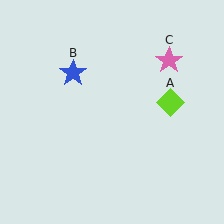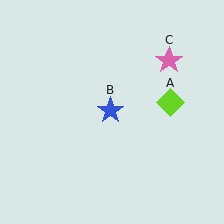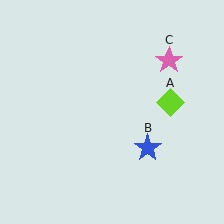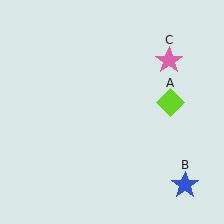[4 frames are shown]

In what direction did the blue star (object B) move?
The blue star (object B) moved down and to the right.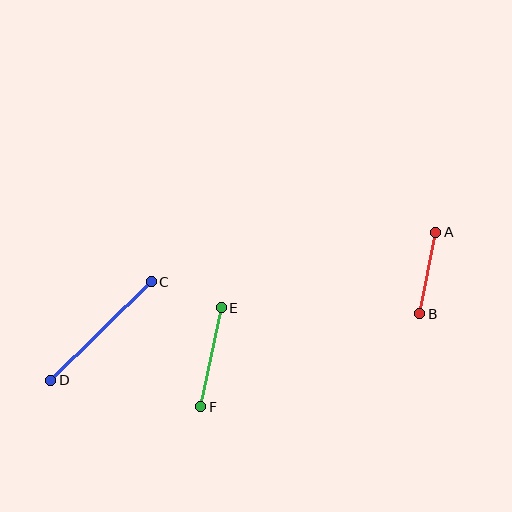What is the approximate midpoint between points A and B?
The midpoint is at approximately (428, 273) pixels.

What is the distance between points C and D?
The distance is approximately 141 pixels.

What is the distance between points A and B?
The distance is approximately 83 pixels.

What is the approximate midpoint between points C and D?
The midpoint is at approximately (101, 331) pixels.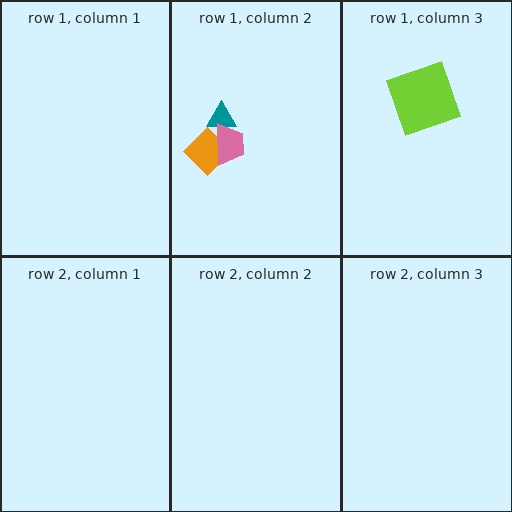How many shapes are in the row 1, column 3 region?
1.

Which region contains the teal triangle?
The row 1, column 2 region.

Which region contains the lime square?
The row 1, column 3 region.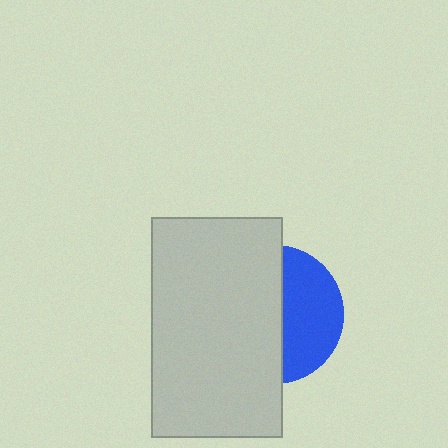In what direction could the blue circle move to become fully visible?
The blue circle could move right. That would shift it out from behind the light gray rectangle entirely.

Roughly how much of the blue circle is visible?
A small part of it is visible (roughly 42%).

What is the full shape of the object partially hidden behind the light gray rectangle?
The partially hidden object is a blue circle.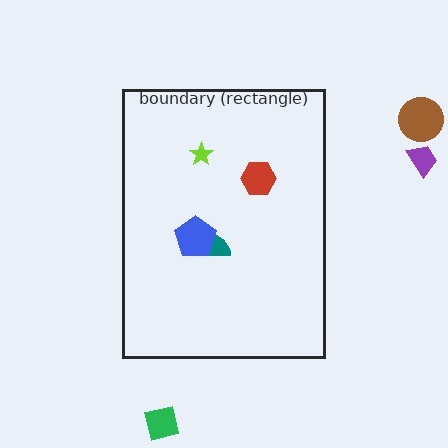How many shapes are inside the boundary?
4 inside, 3 outside.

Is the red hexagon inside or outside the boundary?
Inside.